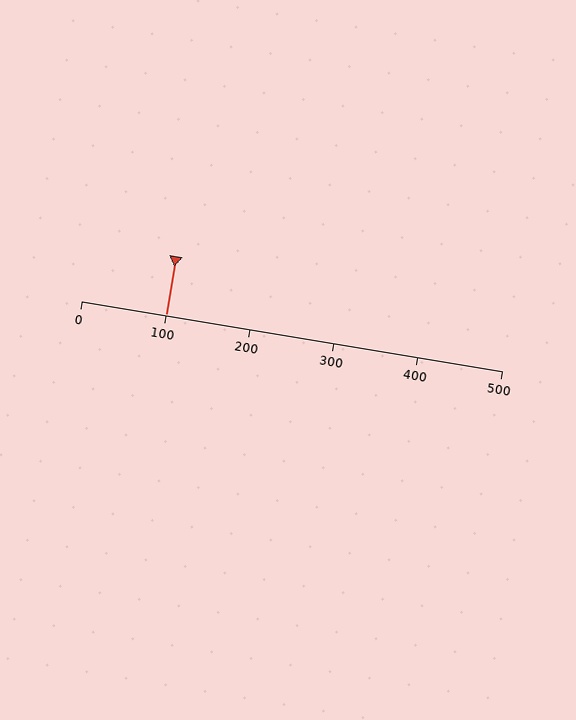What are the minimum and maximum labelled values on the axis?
The axis runs from 0 to 500.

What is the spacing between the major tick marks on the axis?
The major ticks are spaced 100 apart.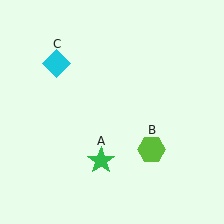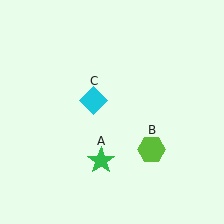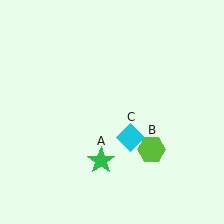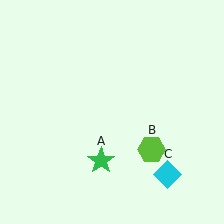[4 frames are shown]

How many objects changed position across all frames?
1 object changed position: cyan diamond (object C).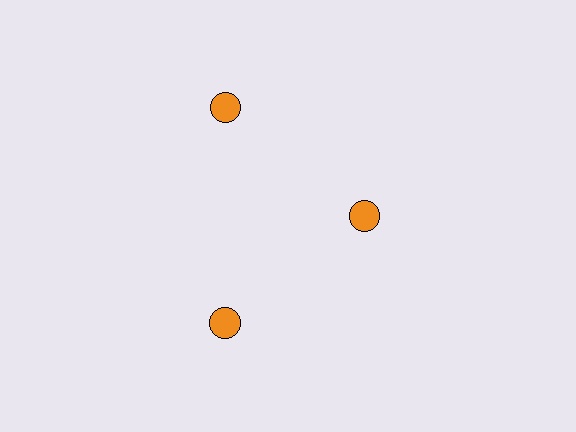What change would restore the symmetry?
The symmetry would be restored by moving it outward, back onto the ring so that all 3 circles sit at equal angles and equal distance from the center.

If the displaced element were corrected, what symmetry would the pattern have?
It would have 3-fold rotational symmetry — the pattern would map onto itself every 120 degrees.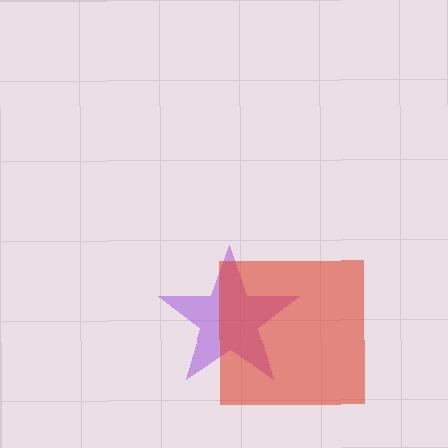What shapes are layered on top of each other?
The layered shapes are: a purple star, a red square.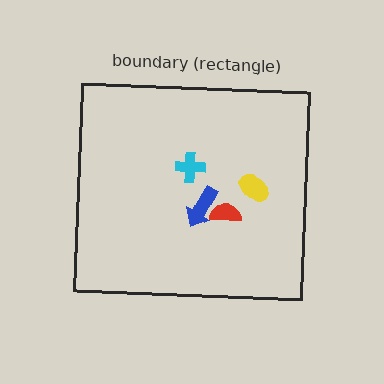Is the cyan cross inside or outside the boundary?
Inside.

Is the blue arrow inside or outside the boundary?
Inside.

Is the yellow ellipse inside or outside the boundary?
Inside.